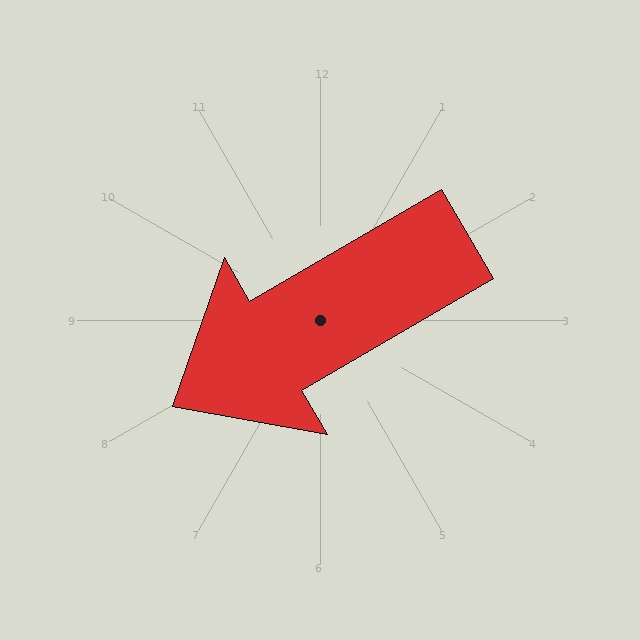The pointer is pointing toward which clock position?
Roughly 8 o'clock.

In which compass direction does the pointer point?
Southwest.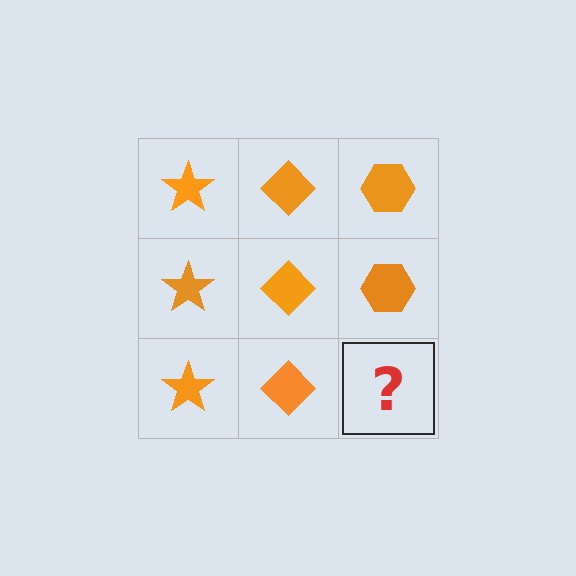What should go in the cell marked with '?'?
The missing cell should contain an orange hexagon.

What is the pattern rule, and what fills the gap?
The rule is that each column has a consistent shape. The gap should be filled with an orange hexagon.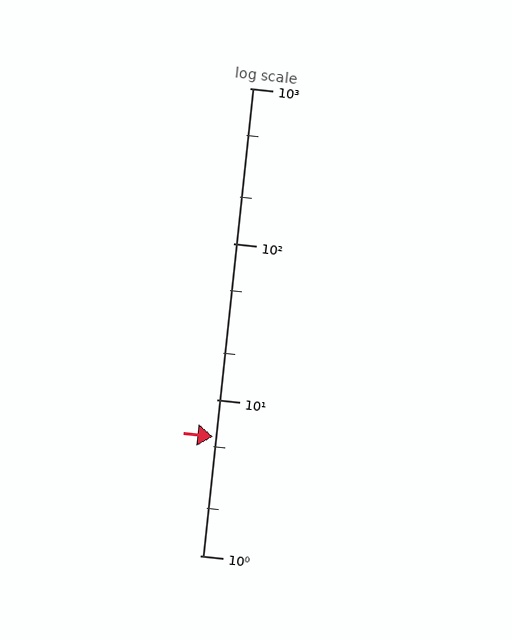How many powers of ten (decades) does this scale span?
The scale spans 3 decades, from 1 to 1000.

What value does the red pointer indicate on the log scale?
The pointer indicates approximately 5.8.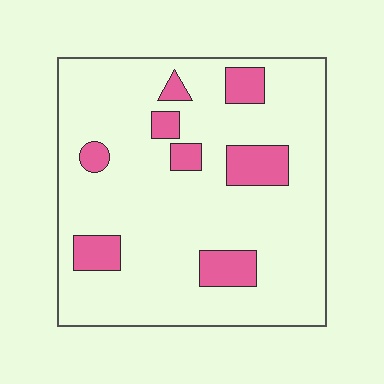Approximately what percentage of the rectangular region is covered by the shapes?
Approximately 15%.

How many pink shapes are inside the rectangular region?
8.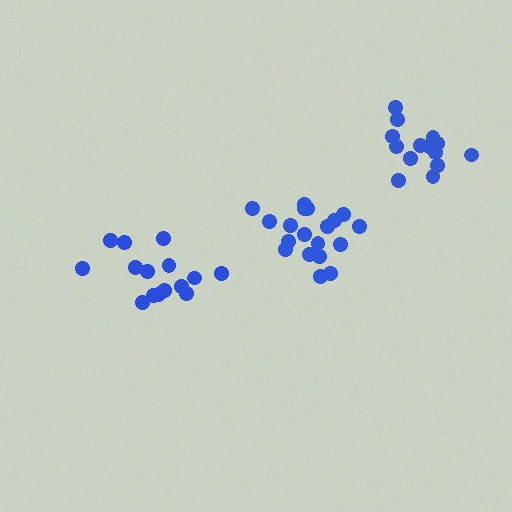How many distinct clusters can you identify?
There are 3 distinct clusters.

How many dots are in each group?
Group 1: 15 dots, Group 2: 19 dots, Group 3: 15 dots (49 total).